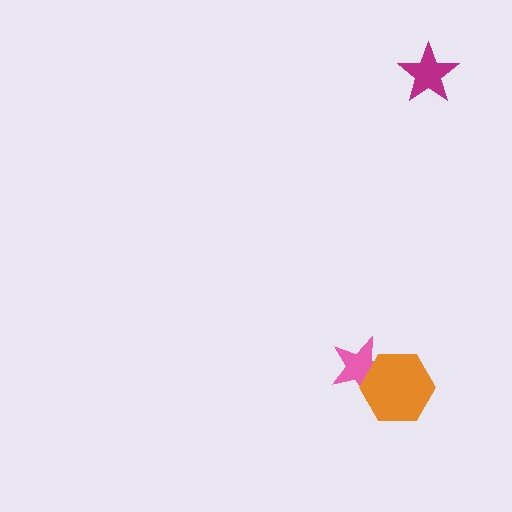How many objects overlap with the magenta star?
0 objects overlap with the magenta star.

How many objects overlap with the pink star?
1 object overlaps with the pink star.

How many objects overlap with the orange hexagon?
1 object overlaps with the orange hexagon.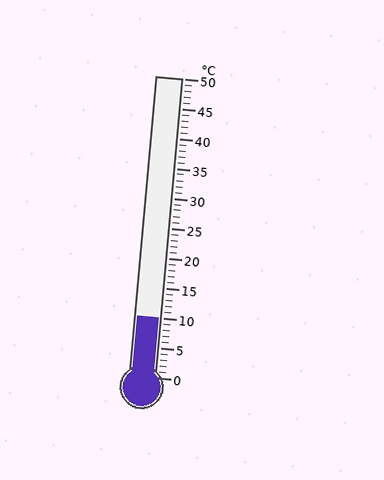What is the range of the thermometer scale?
The thermometer scale ranges from 0°C to 50°C.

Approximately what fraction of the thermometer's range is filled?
The thermometer is filled to approximately 20% of its range.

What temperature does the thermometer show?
The thermometer shows approximately 10°C.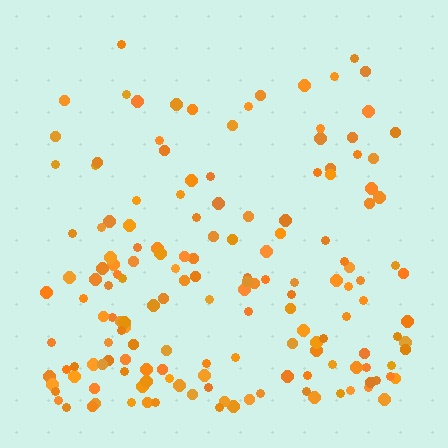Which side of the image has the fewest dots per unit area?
The top.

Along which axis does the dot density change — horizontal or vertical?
Vertical.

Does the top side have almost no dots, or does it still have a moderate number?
Still a moderate number, just noticeably fewer than the bottom.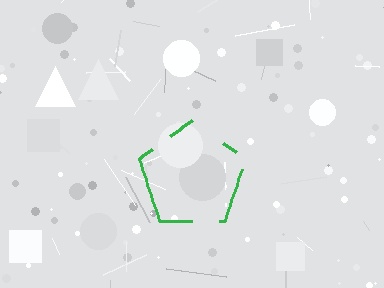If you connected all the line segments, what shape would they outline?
They would outline a pentagon.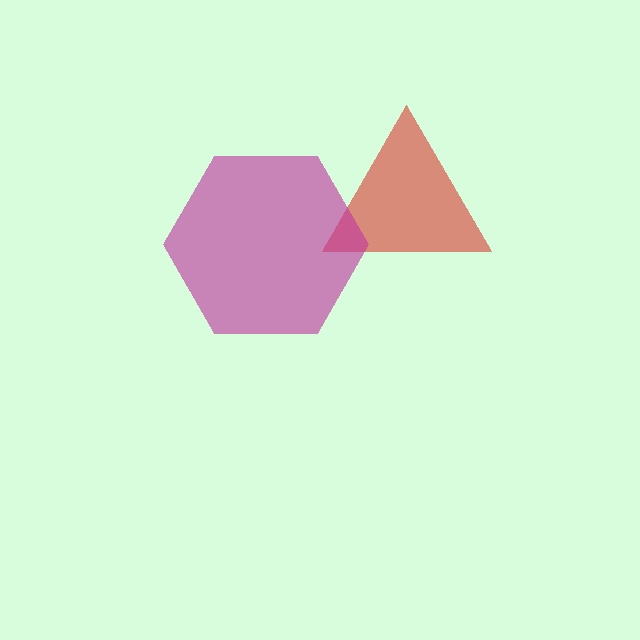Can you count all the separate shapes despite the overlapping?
Yes, there are 2 separate shapes.